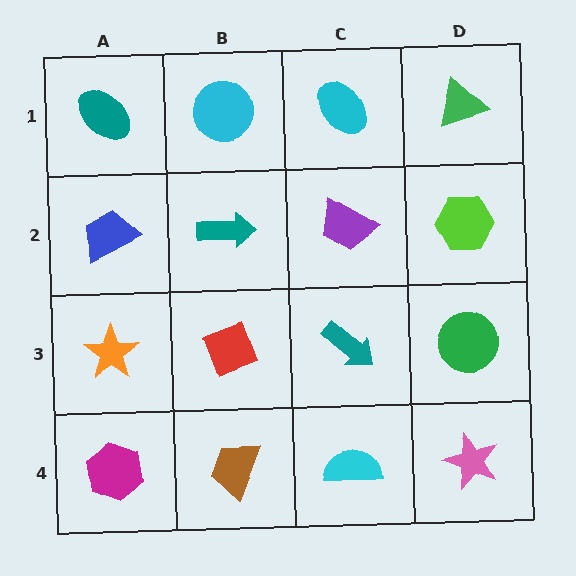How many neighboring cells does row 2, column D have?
3.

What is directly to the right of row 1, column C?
A green triangle.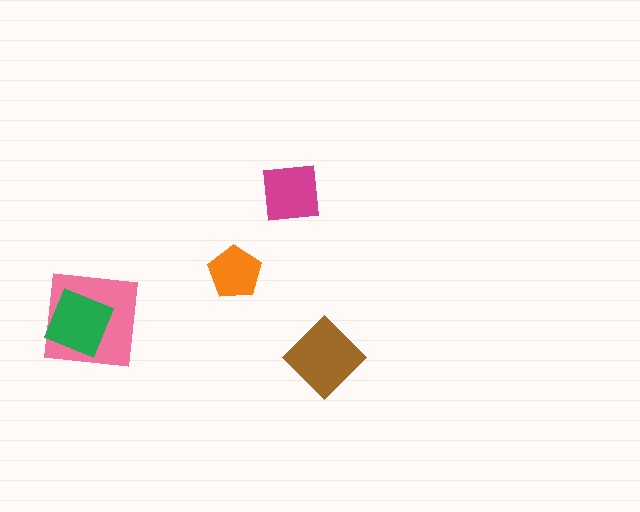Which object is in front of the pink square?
The green square is in front of the pink square.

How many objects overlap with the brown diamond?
0 objects overlap with the brown diamond.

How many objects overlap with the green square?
1 object overlaps with the green square.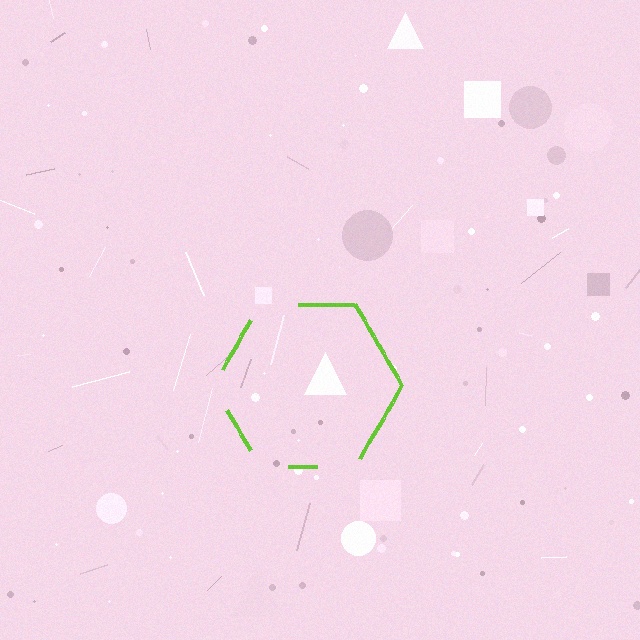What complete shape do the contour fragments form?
The contour fragments form a hexagon.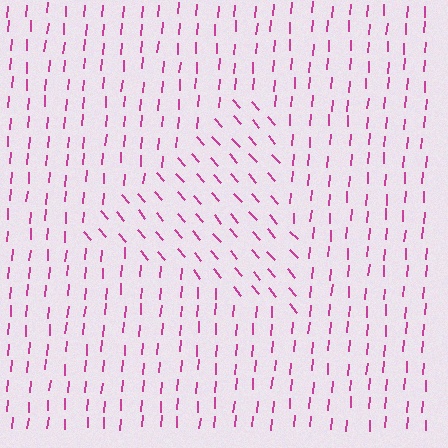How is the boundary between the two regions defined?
The boundary is defined purely by a change in line orientation (approximately 45 degrees difference). All lines are the same color and thickness.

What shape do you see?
I see a triangle.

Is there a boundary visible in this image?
Yes, there is a texture boundary formed by a change in line orientation.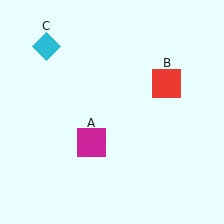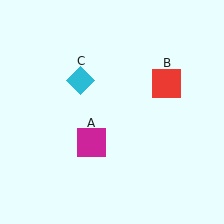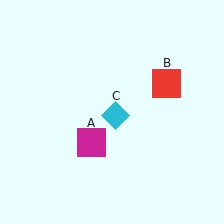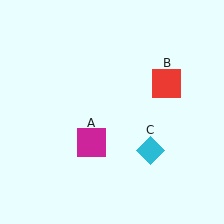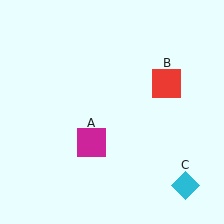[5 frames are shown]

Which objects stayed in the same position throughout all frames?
Magenta square (object A) and red square (object B) remained stationary.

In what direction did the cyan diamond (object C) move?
The cyan diamond (object C) moved down and to the right.